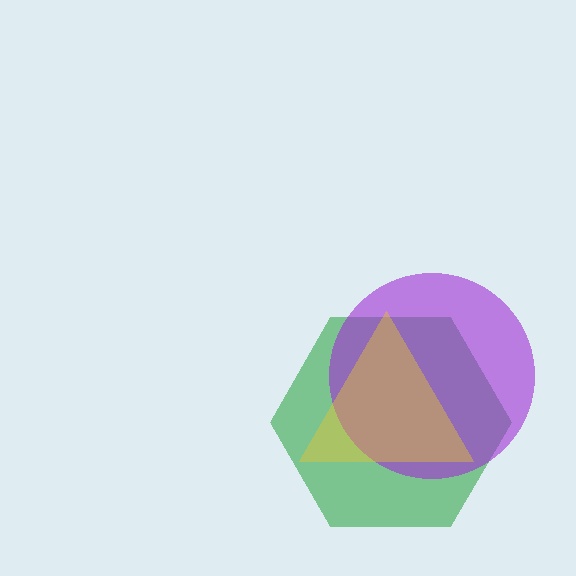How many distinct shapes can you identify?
There are 3 distinct shapes: a green hexagon, a purple circle, a yellow triangle.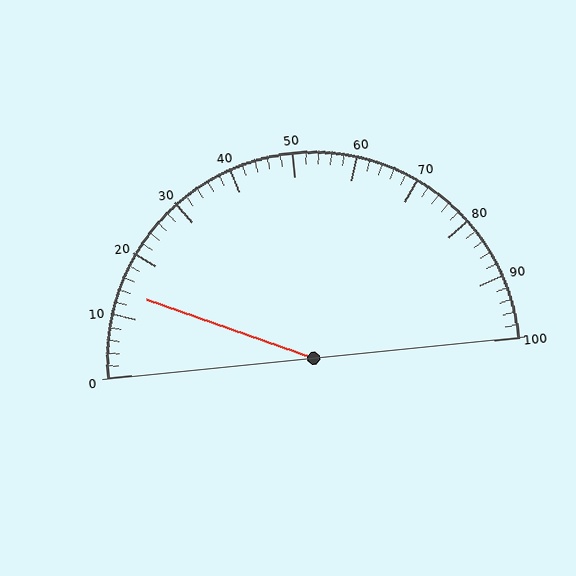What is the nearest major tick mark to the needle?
The nearest major tick mark is 10.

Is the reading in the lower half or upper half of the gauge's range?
The reading is in the lower half of the range (0 to 100).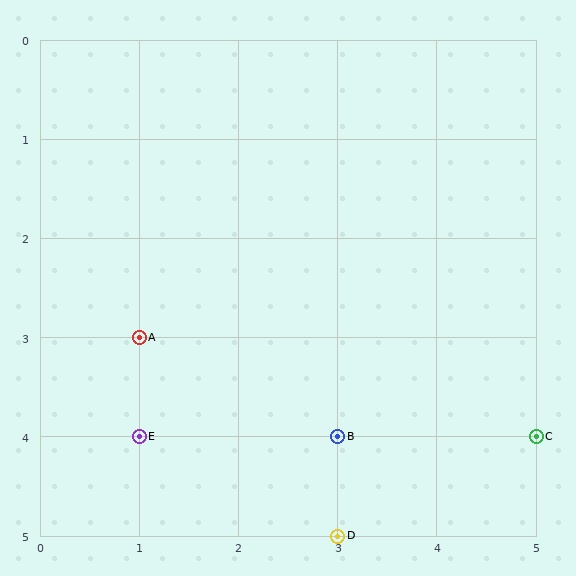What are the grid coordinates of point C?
Point C is at grid coordinates (5, 4).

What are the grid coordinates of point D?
Point D is at grid coordinates (3, 5).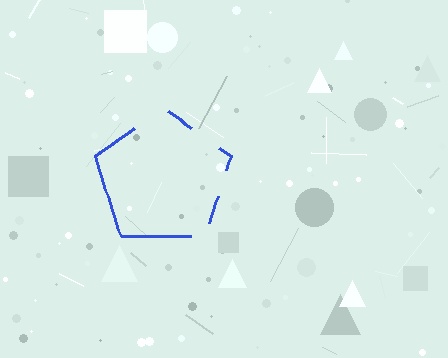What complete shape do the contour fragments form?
The contour fragments form a pentagon.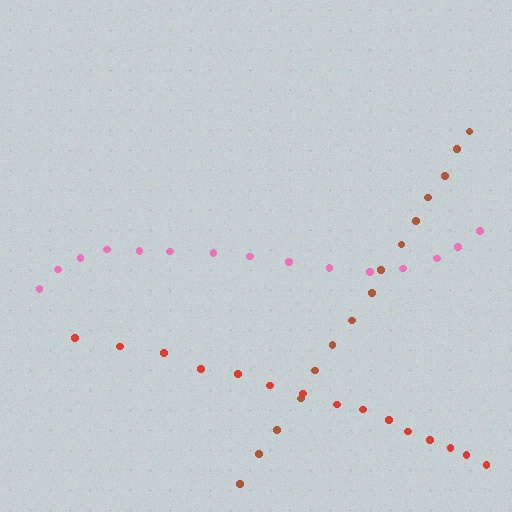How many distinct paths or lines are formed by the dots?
There are 3 distinct paths.